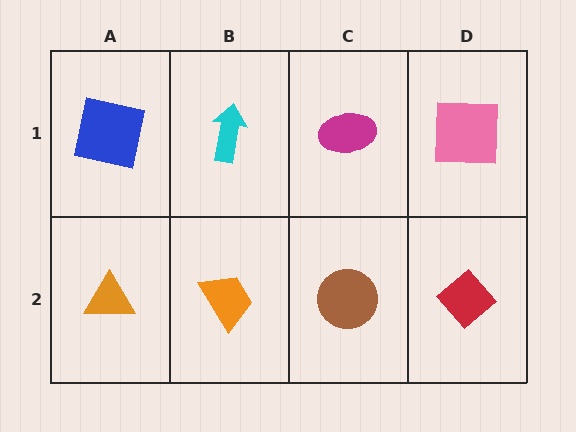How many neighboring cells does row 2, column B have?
3.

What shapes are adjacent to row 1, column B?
An orange trapezoid (row 2, column B), a blue square (row 1, column A), a magenta ellipse (row 1, column C).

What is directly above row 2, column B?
A cyan arrow.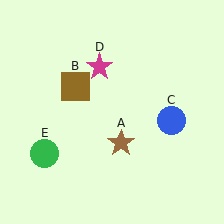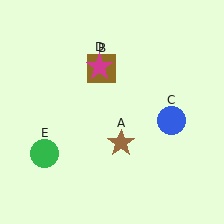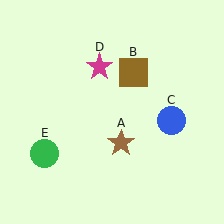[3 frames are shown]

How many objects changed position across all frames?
1 object changed position: brown square (object B).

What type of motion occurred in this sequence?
The brown square (object B) rotated clockwise around the center of the scene.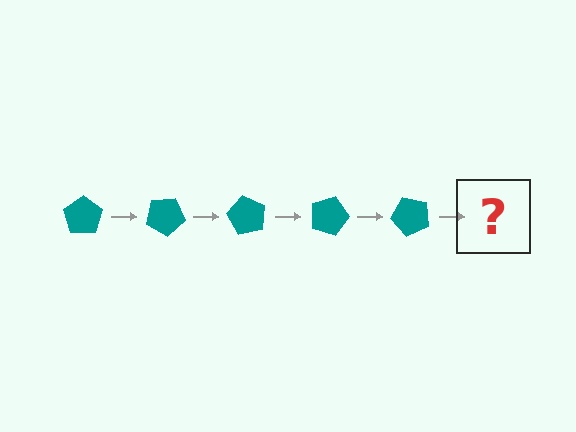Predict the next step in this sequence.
The next step is a teal pentagon rotated 150 degrees.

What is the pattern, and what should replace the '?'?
The pattern is that the pentagon rotates 30 degrees each step. The '?' should be a teal pentagon rotated 150 degrees.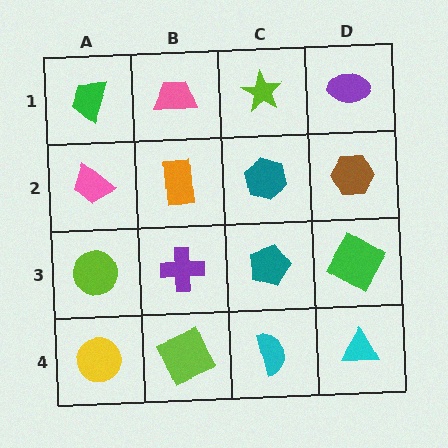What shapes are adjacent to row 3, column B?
An orange rectangle (row 2, column B), a lime square (row 4, column B), a lime circle (row 3, column A), a teal pentagon (row 3, column C).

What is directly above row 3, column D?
A brown hexagon.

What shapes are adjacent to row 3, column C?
A teal hexagon (row 2, column C), a cyan semicircle (row 4, column C), a purple cross (row 3, column B), a green square (row 3, column D).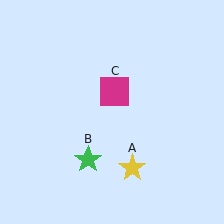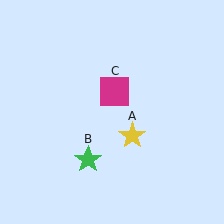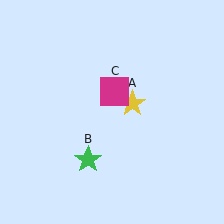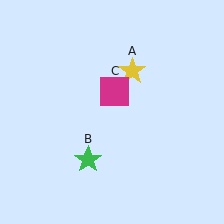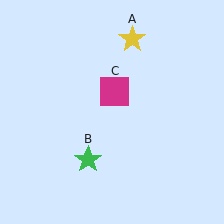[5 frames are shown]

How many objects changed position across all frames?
1 object changed position: yellow star (object A).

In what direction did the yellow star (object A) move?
The yellow star (object A) moved up.